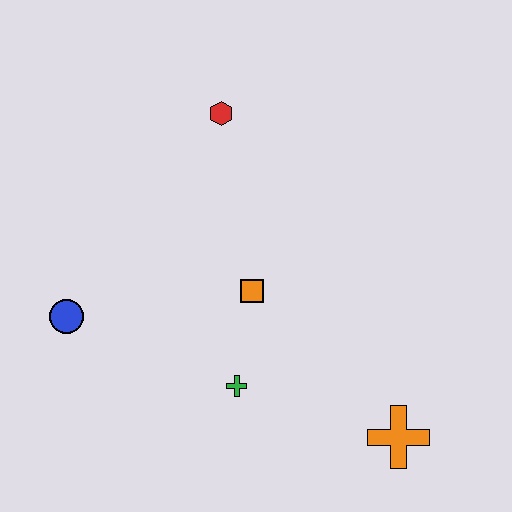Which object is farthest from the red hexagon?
The orange cross is farthest from the red hexagon.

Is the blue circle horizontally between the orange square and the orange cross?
No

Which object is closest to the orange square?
The green cross is closest to the orange square.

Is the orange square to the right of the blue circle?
Yes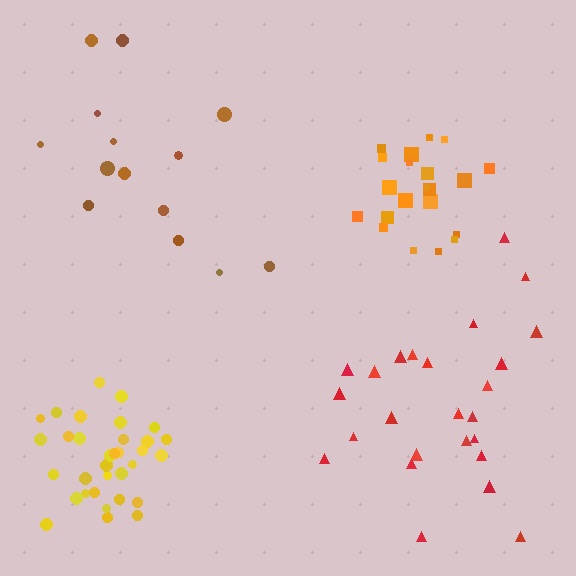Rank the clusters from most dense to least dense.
yellow, orange, red, brown.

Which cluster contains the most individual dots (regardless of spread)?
Yellow (33).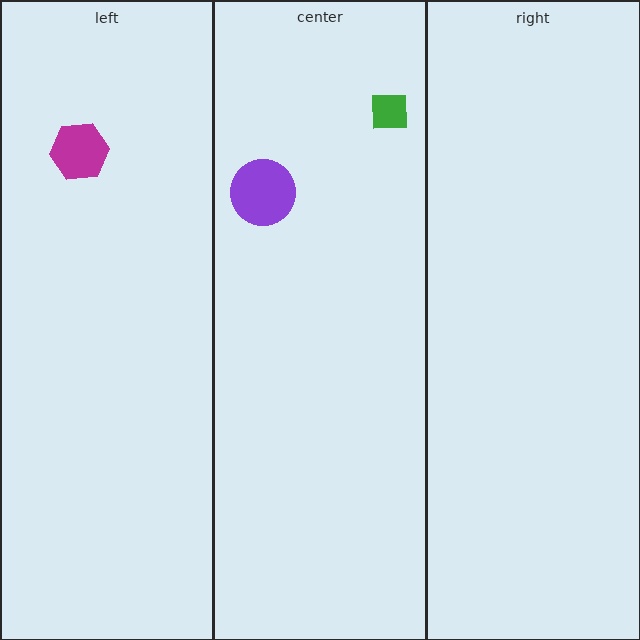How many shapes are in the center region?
2.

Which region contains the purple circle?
The center region.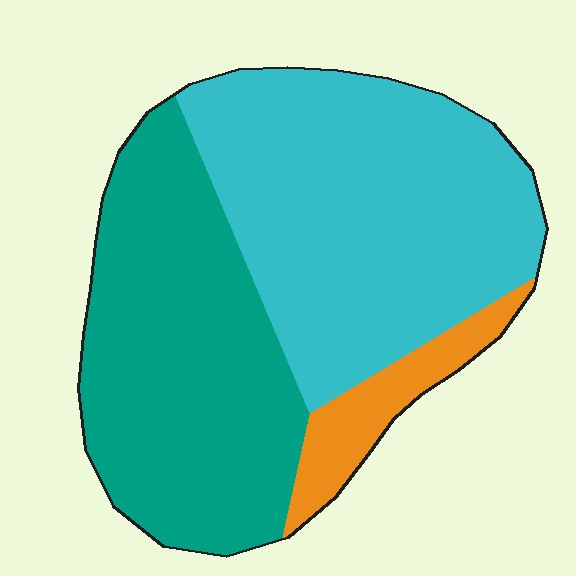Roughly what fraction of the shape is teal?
Teal covers 42% of the shape.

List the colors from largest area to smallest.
From largest to smallest: cyan, teal, orange.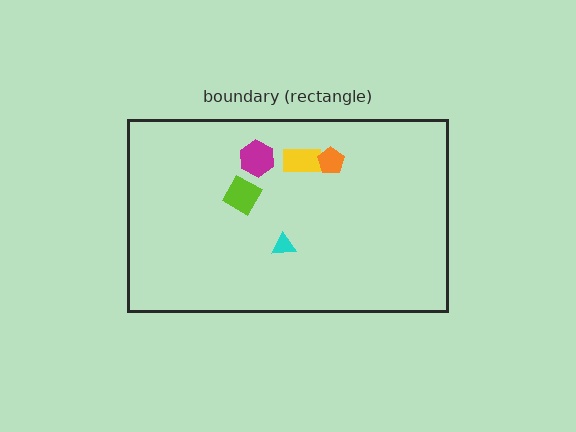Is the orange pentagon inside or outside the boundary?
Inside.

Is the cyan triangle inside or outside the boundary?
Inside.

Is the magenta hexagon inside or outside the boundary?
Inside.